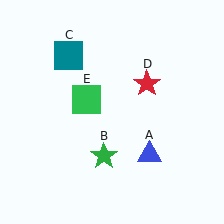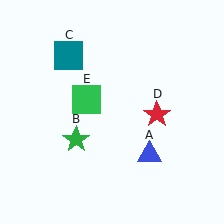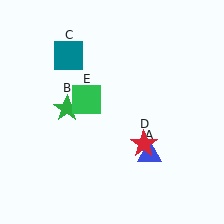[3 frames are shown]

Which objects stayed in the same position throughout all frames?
Blue triangle (object A) and teal square (object C) and green square (object E) remained stationary.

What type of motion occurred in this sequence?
The green star (object B), red star (object D) rotated clockwise around the center of the scene.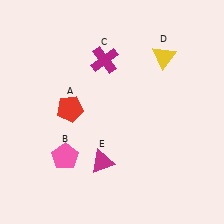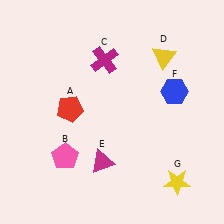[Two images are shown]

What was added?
A blue hexagon (F), a yellow star (G) were added in Image 2.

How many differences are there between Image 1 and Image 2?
There are 2 differences between the two images.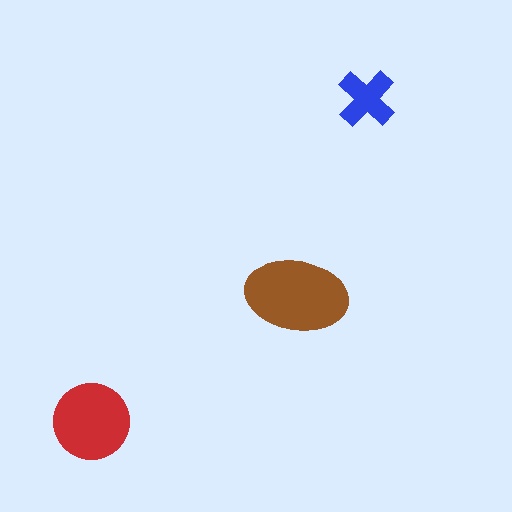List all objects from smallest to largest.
The blue cross, the red circle, the brown ellipse.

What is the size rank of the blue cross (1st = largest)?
3rd.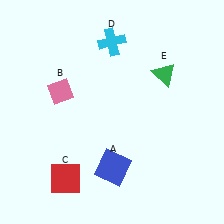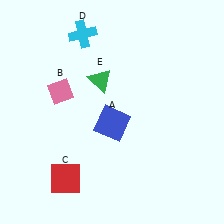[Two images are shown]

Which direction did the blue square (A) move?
The blue square (A) moved up.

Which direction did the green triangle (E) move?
The green triangle (E) moved left.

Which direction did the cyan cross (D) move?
The cyan cross (D) moved left.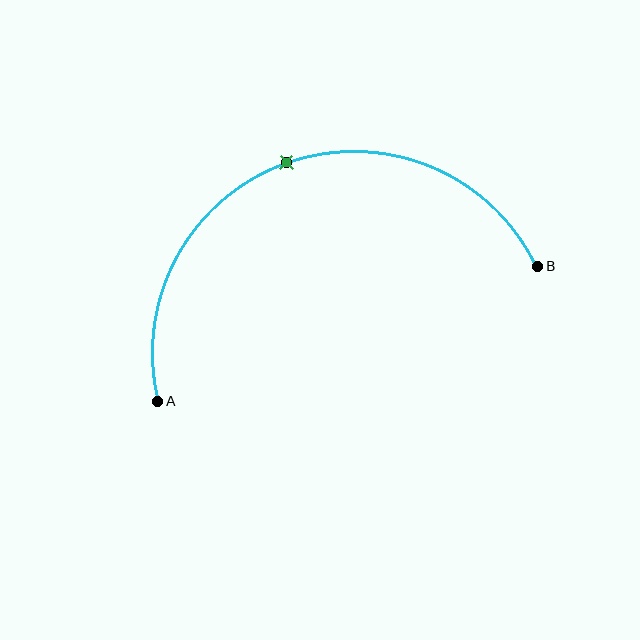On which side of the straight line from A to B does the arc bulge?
The arc bulges above the straight line connecting A and B.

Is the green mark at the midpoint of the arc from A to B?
Yes. The green mark lies on the arc at equal arc-length from both A and B — it is the arc midpoint.